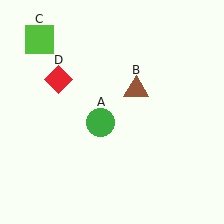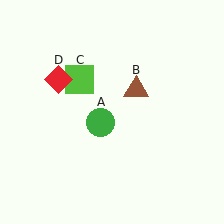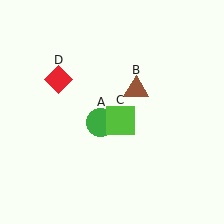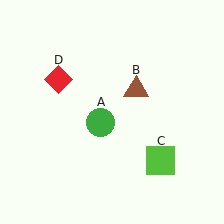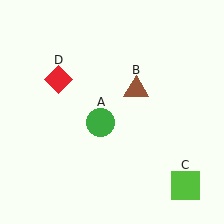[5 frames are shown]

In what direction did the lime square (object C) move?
The lime square (object C) moved down and to the right.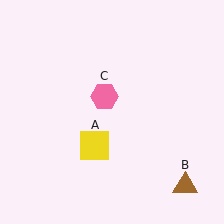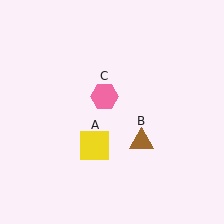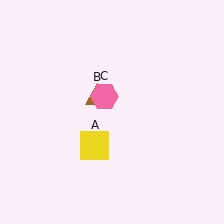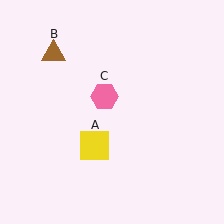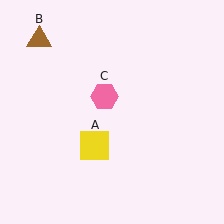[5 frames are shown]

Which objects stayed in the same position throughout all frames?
Yellow square (object A) and pink hexagon (object C) remained stationary.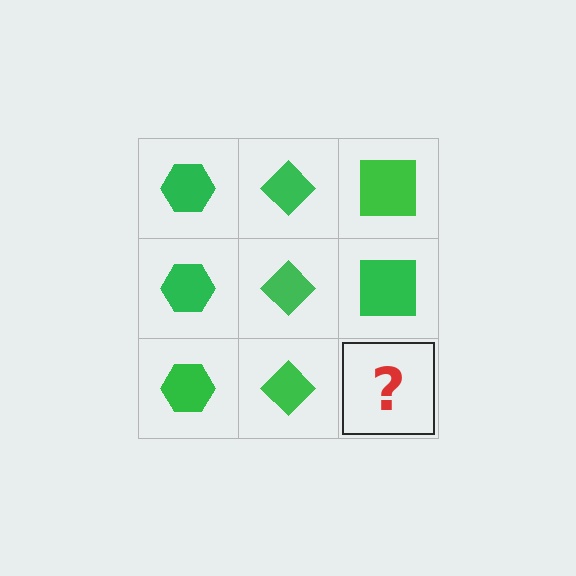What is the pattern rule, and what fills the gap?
The rule is that each column has a consistent shape. The gap should be filled with a green square.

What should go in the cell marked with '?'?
The missing cell should contain a green square.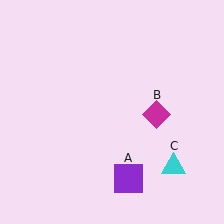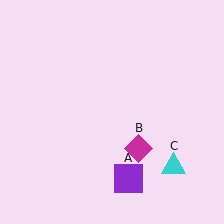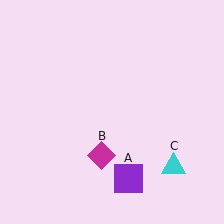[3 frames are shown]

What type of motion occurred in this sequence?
The magenta diamond (object B) rotated clockwise around the center of the scene.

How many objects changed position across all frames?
1 object changed position: magenta diamond (object B).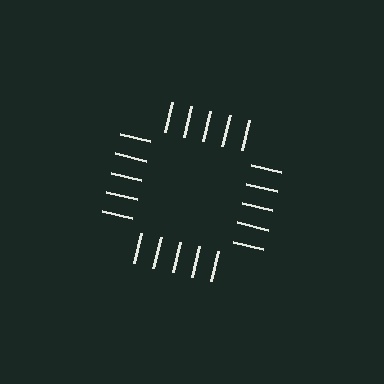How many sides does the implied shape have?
4 sides — the line-ends trace a square.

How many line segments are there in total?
20 — 5 along each of the 4 edges.